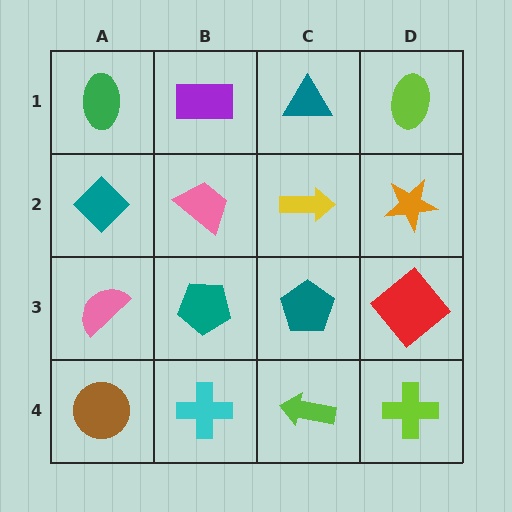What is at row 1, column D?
A lime ellipse.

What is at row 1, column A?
A green ellipse.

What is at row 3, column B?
A teal pentagon.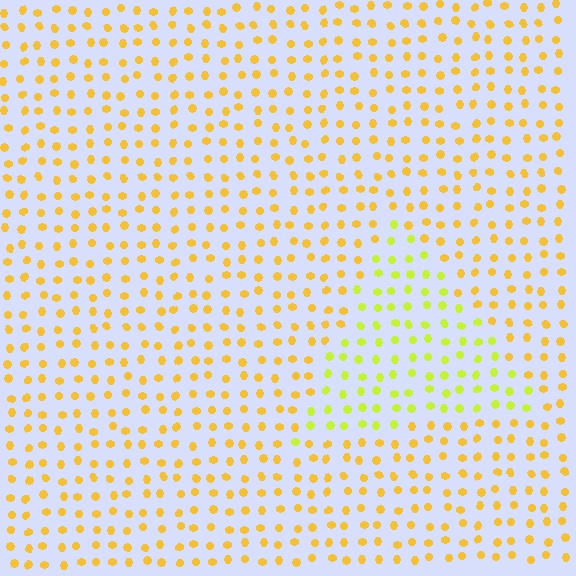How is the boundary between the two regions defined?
The boundary is defined purely by a slight shift in hue (about 31 degrees). Spacing, size, and orientation are identical on both sides.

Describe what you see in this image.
The image is filled with small yellow elements in a uniform arrangement. A triangle-shaped region is visible where the elements are tinted to a slightly different hue, forming a subtle color boundary.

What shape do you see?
I see a triangle.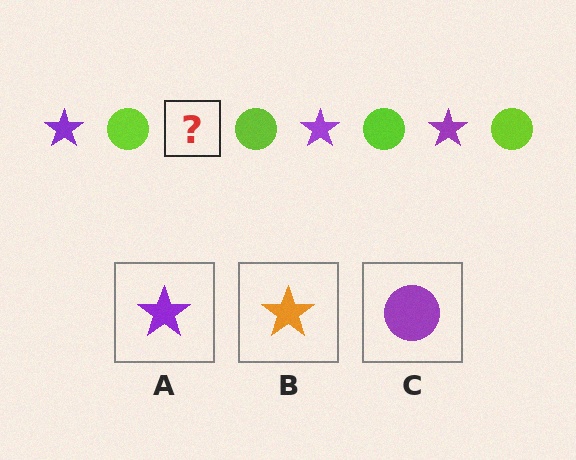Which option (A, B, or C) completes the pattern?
A.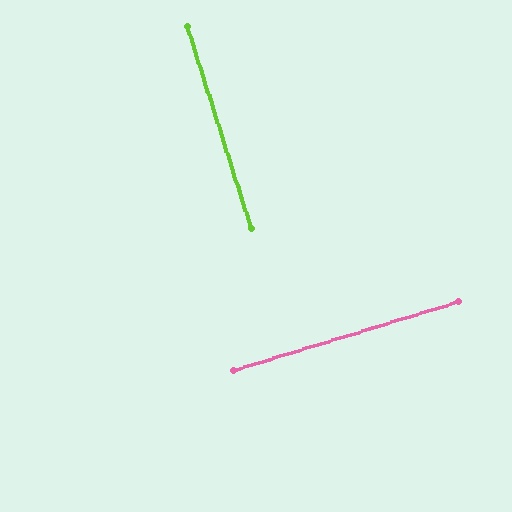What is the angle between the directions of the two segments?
Approximately 89 degrees.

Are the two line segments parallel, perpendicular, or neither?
Perpendicular — they meet at approximately 89°.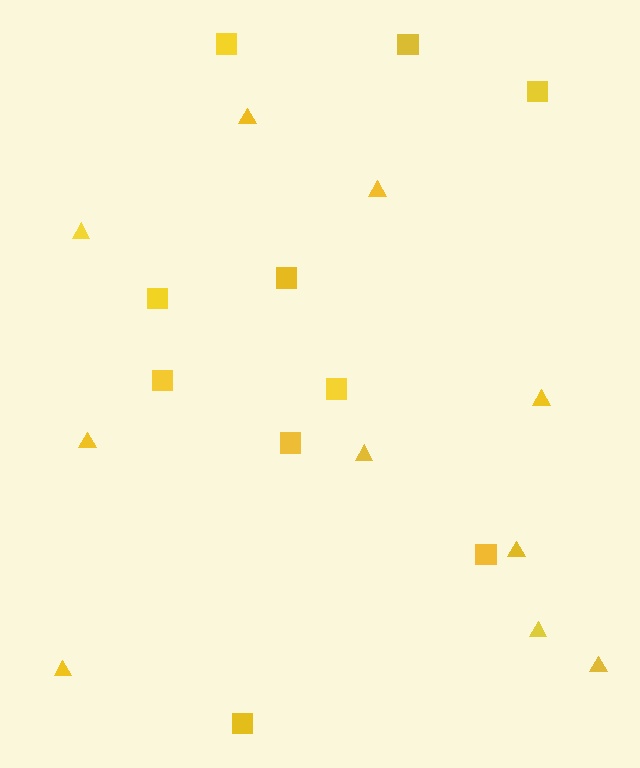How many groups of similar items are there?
There are 2 groups: one group of triangles (10) and one group of squares (10).